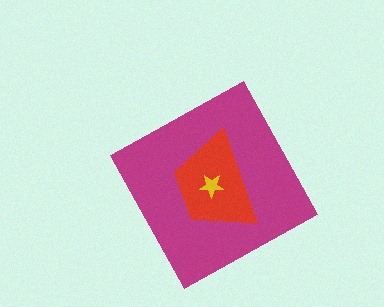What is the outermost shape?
The magenta diamond.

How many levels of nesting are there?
3.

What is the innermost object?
The yellow star.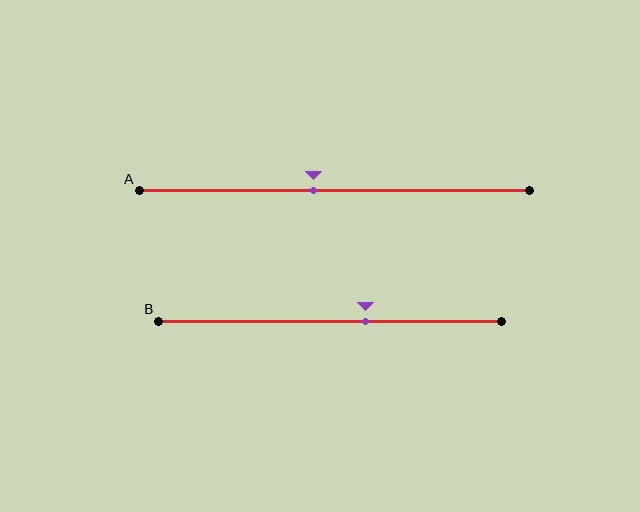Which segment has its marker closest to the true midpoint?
Segment A has its marker closest to the true midpoint.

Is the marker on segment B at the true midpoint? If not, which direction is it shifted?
No, the marker on segment B is shifted to the right by about 10% of the segment length.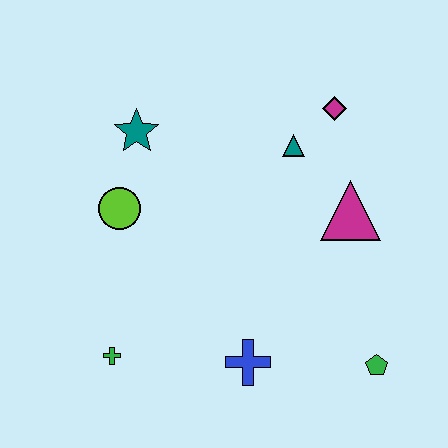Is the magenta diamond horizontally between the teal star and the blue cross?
No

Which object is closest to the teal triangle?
The magenta diamond is closest to the teal triangle.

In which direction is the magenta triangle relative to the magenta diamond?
The magenta triangle is below the magenta diamond.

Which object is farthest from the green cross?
The magenta diamond is farthest from the green cross.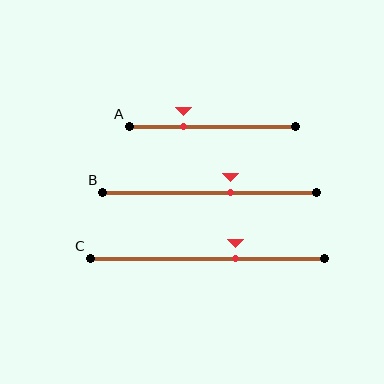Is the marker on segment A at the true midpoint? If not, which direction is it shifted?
No, the marker on segment A is shifted to the left by about 17% of the segment length.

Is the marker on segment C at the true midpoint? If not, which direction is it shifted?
No, the marker on segment C is shifted to the right by about 12% of the segment length.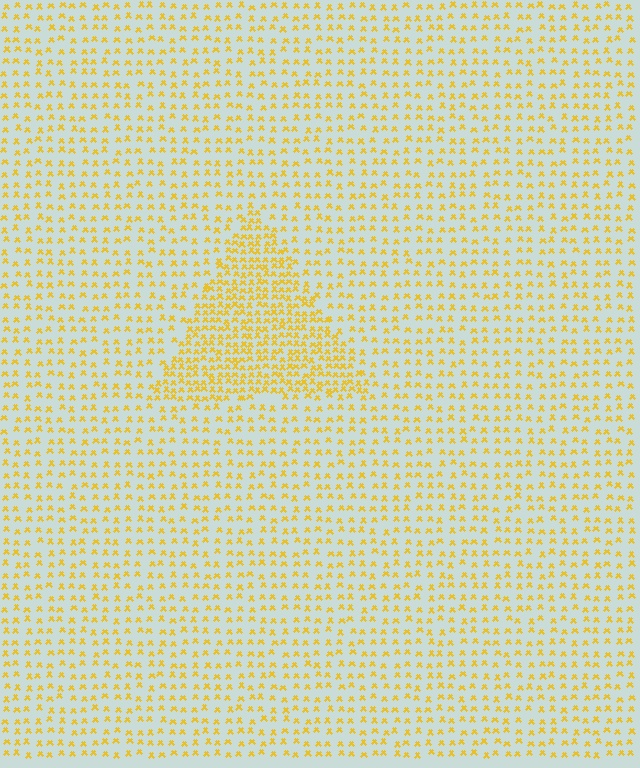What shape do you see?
I see a triangle.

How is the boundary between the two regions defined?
The boundary is defined by a change in element density (approximately 2.1x ratio). All elements are the same color, size, and shape.